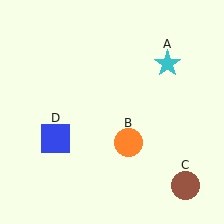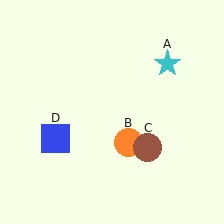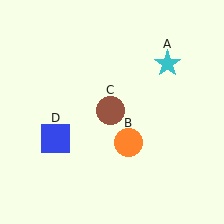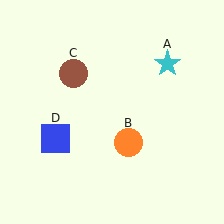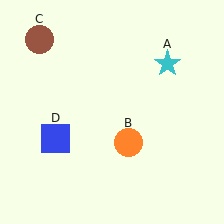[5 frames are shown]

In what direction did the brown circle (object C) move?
The brown circle (object C) moved up and to the left.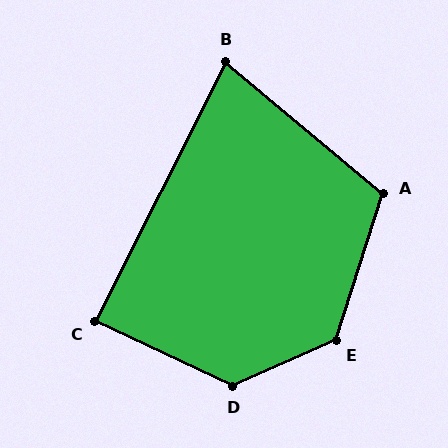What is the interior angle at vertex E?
Approximately 131 degrees (obtuse).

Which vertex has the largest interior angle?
D, at approximately 131 degrees.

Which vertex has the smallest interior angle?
B, at approximately 77 degrees.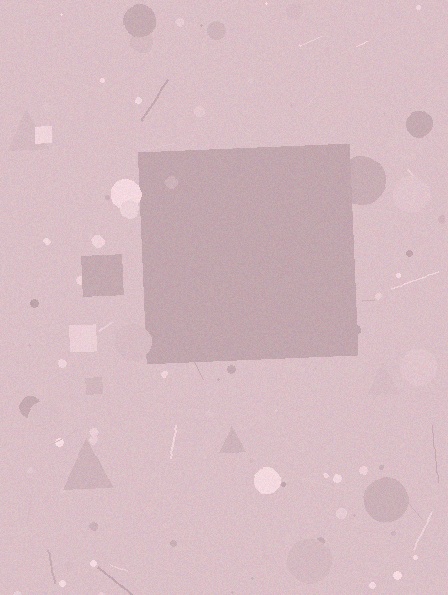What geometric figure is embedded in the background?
A square is embedded in the background.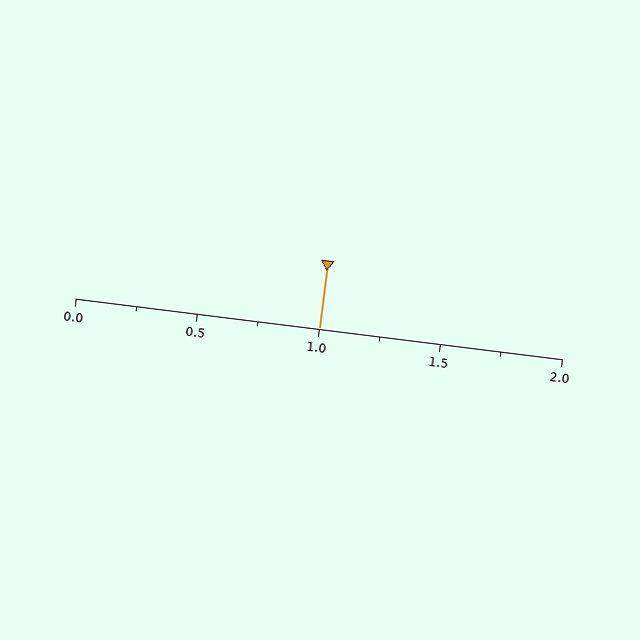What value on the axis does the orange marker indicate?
The marker indicates approximately 1.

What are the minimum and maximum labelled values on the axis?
The axis runs from 0.0 to 2.0.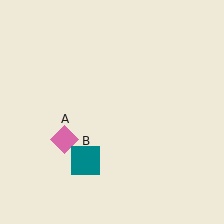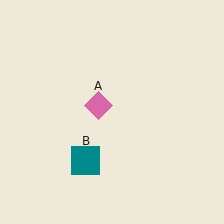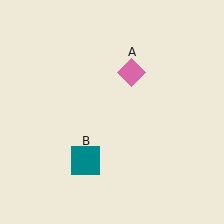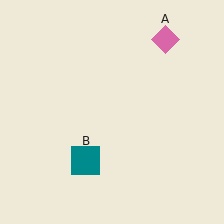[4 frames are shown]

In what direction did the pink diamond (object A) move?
The pink diamond (object A) moved up and to the right.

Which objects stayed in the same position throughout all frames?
Teal square (object B) remained stationary.